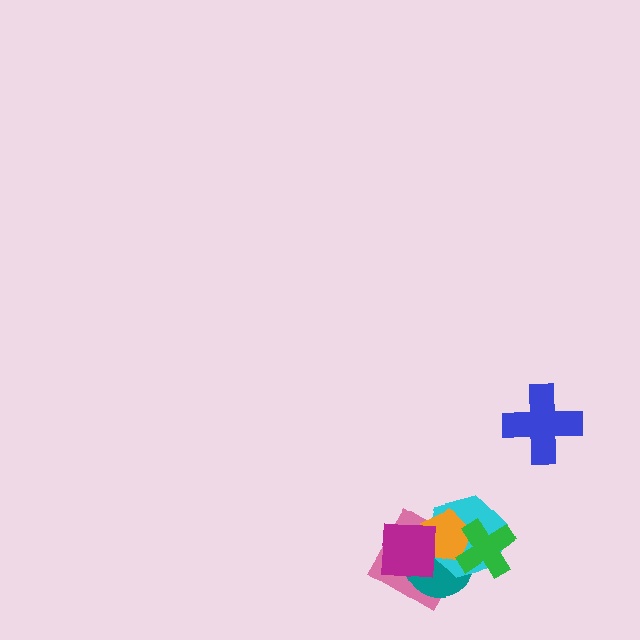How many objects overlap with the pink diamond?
4 objects overlap with the pink diamond.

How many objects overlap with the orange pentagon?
5 objects overlap with the orange pentagon.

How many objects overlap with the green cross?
3 objects overlap with the green cross.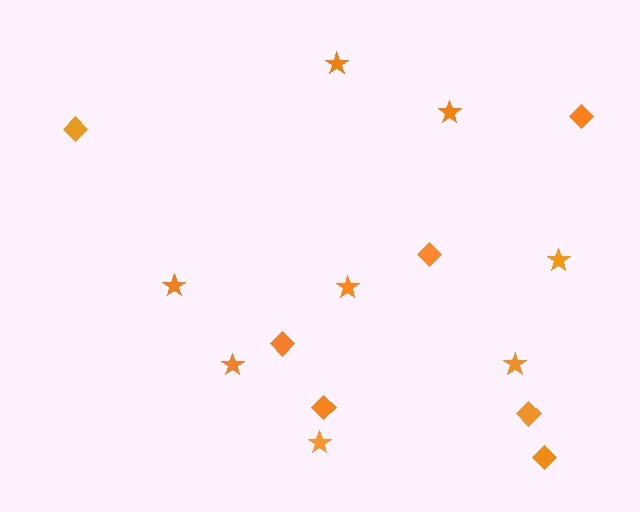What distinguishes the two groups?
There are 2 groups: one group of diamonds (7) and one group of stars (8).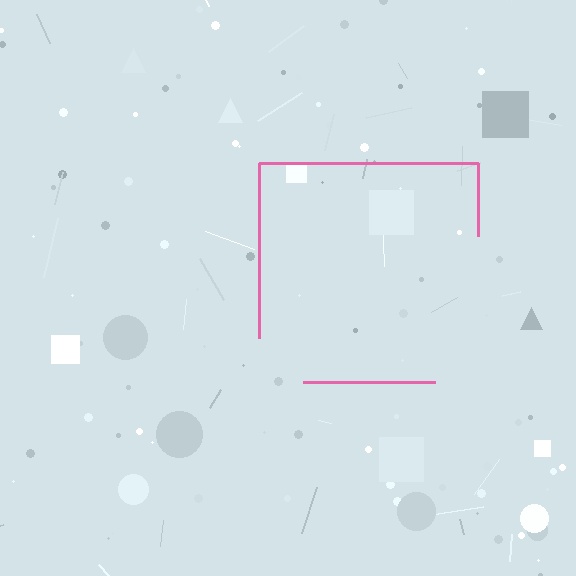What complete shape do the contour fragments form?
The contour fragments form a square.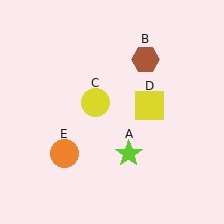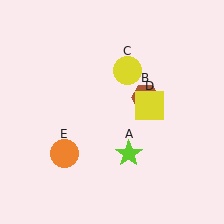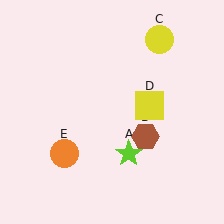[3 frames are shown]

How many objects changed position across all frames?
2 objects changed position: brown hexagon (object B), yellow circle (object C).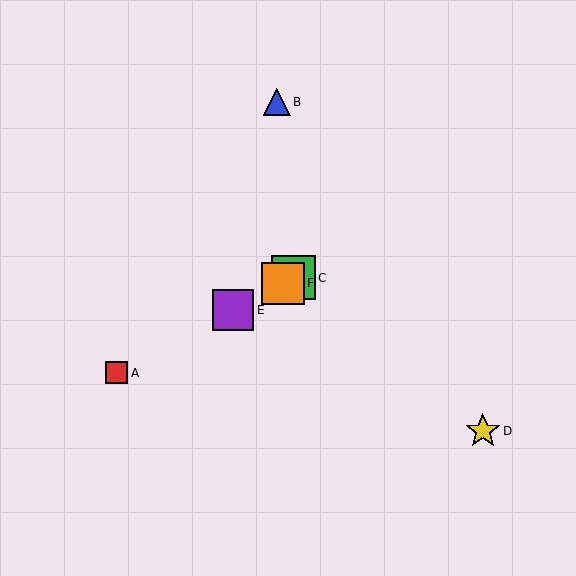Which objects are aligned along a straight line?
Objects A, C, E, F are aligned along a straight line.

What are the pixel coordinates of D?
Object D is at (483, 431).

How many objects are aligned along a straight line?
4 objects (A, C, E, F) are aligned along a straight line.